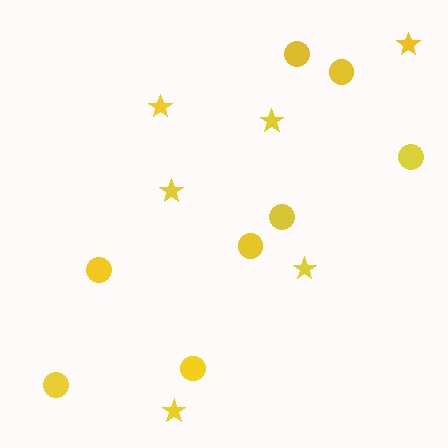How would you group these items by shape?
There are 2 groups: one group of stars (6) and one group of circles (8).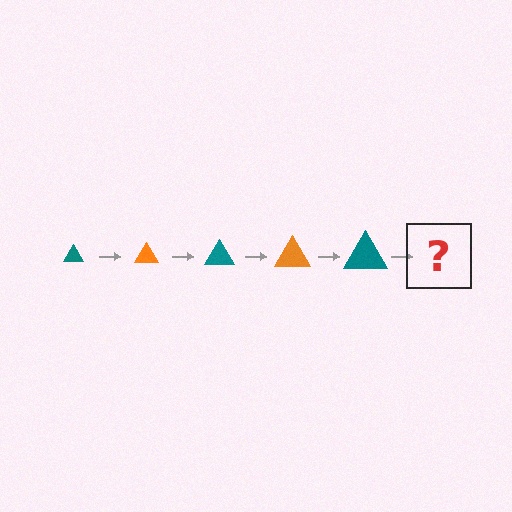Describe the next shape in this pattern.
It should be an orange triangle, larger than the previous one.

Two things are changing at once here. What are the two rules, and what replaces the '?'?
The two rules are that the triangle grows larger each step and the color cycles through teal and orange. The '?' should be an orange triangle, larger than the previous one.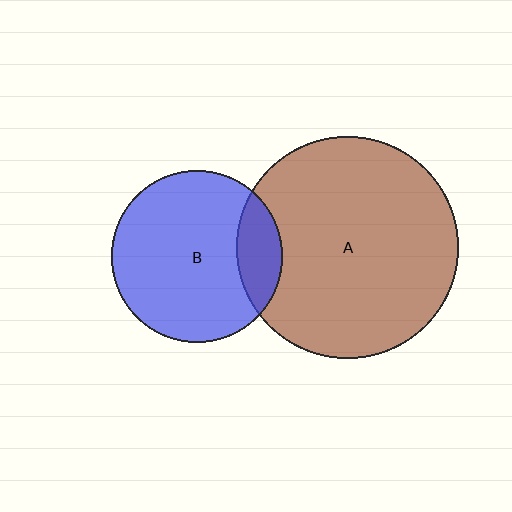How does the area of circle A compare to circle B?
Approximately 1.7 times.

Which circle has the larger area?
Circle A (brown).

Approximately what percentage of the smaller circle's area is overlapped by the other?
Approximately 15%.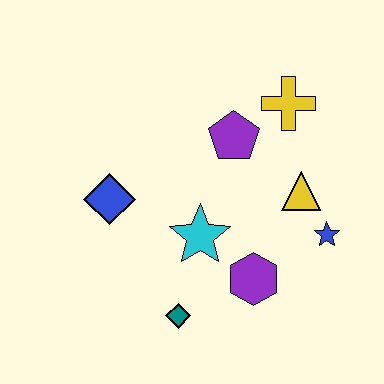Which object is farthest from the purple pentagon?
The teal diamond is farthest from the purple pentagon.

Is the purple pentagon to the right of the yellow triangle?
No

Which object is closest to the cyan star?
The purple hexagon is closest to the cyan star.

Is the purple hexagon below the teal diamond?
No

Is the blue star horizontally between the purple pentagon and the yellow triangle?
No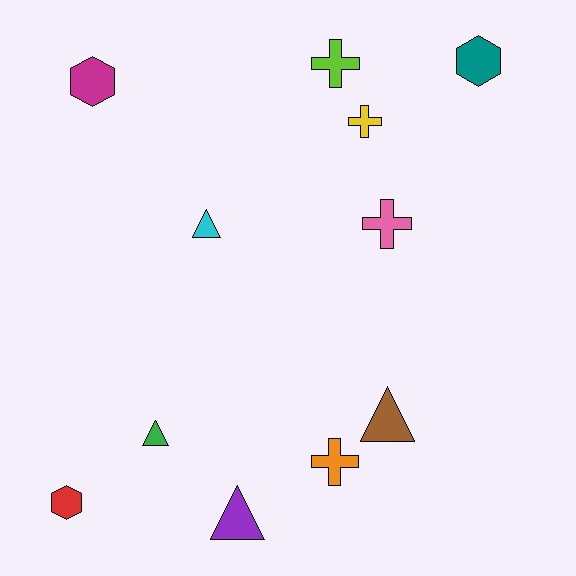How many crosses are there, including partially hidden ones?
There are 4 crosses.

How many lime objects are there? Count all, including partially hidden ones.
There is 1 lime object.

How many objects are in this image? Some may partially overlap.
There are 11 objects.